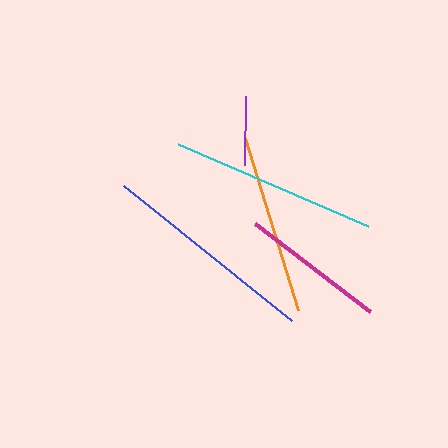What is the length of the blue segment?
The blue segment is approximately 215 pixels long.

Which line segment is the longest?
The blue line is the longest at approximately 215 pixels.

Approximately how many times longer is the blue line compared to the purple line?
The blue line is approximately 3.1 times the length of the purple line.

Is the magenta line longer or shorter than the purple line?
The magenta line is longer than the purple line.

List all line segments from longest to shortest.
From longest to shortest: blue, cyan, orange, magenta, purple.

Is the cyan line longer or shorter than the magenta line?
The cyan line is longer than the magenta line.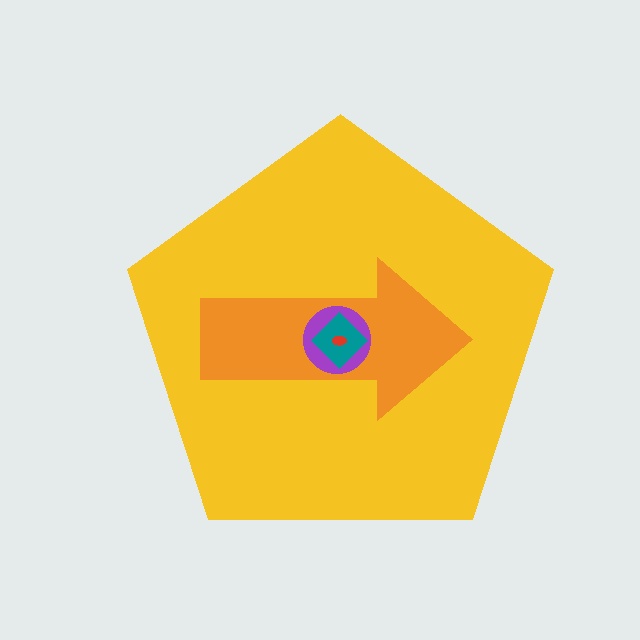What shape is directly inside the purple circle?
The teal diamond.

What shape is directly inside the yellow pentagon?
The orange arrow.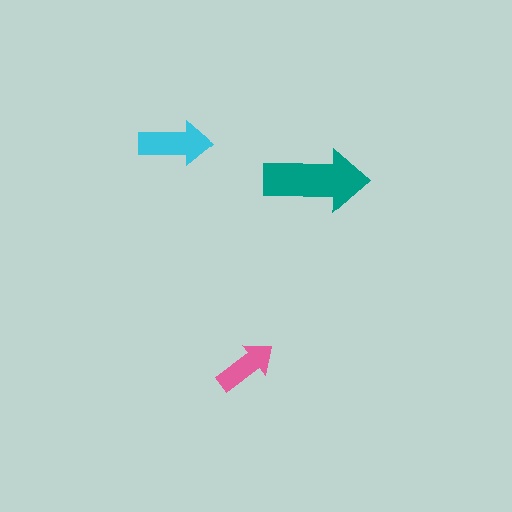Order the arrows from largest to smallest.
the teal one, the cyan one, the pink one.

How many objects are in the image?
There are 3 objects in the image.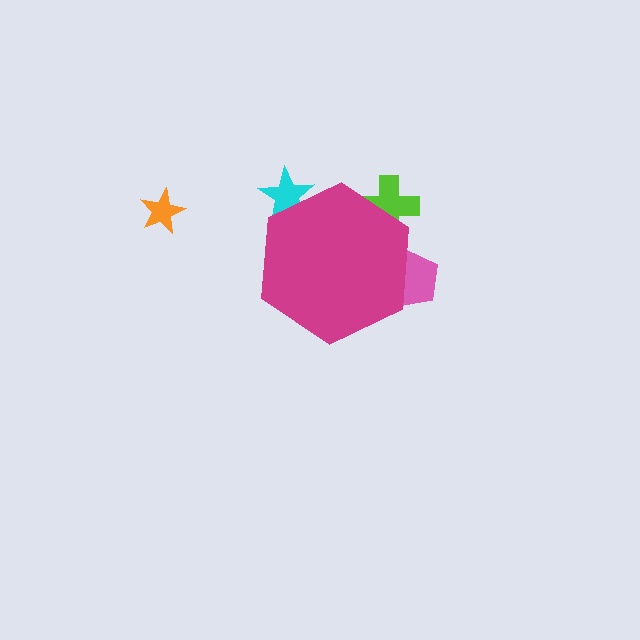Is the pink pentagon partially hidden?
Yes, the pink pentagon is partially hidden behind the magenta hexagon.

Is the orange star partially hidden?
No, the orange star is fully visible.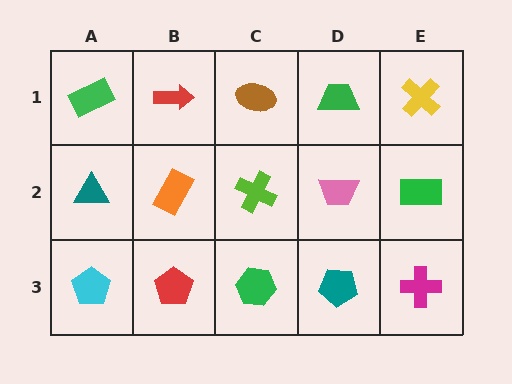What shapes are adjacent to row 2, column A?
A green rectangle (row 1, column A), a cyan pentagon (row 3, column A), an orange rectangle (row 2, column B).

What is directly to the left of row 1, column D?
A brown ellipse.